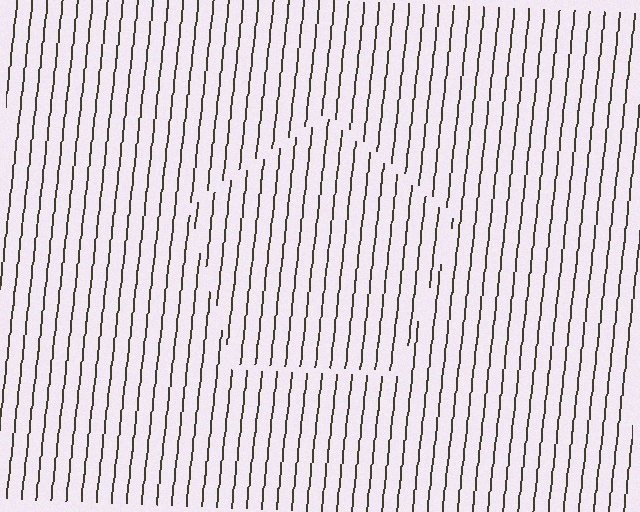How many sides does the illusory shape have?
5 sides — the line-ends trace a pentagon.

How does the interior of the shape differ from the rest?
The interior of the shape contains the same grating, shifted by half a period — the contour is defined by the phase discontinuity where line-ends from the inner and outer gratings abut.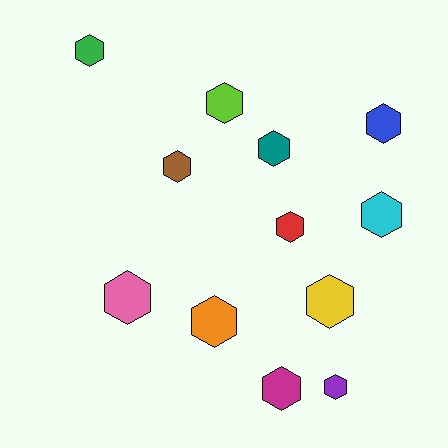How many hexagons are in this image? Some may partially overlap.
There are 12 hexagons.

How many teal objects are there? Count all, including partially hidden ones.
There is 1 teal object.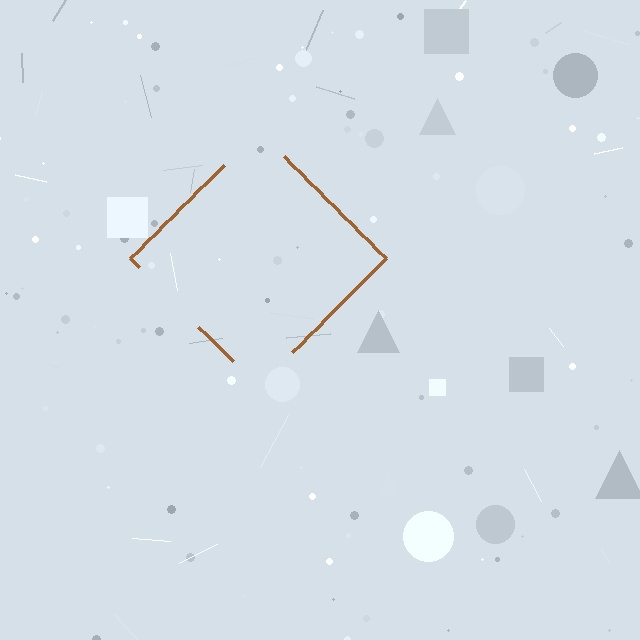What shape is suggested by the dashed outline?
The dashed outline suggests a diamond.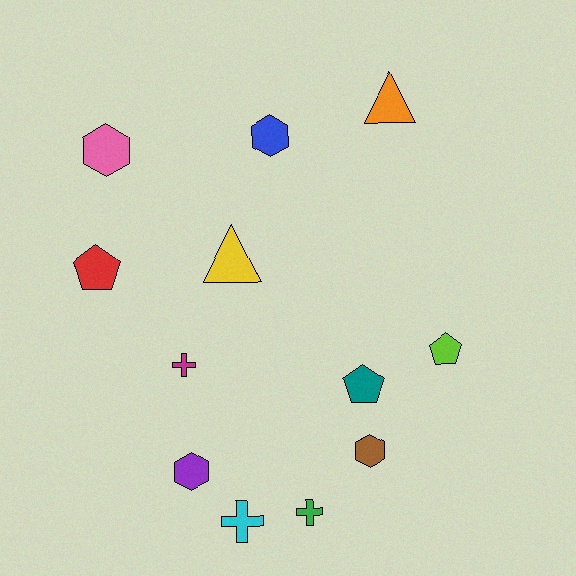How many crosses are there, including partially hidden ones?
There are 3 crosses.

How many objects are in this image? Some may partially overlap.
There are 12 objects.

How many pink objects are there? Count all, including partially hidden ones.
There is 1 pink object.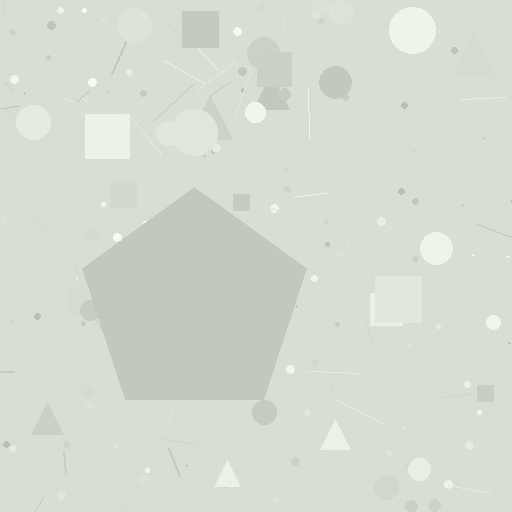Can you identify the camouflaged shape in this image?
The camouflaged shape is a pentagon.